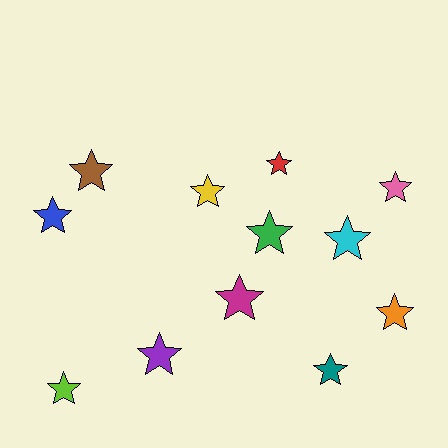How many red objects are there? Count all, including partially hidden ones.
There is 1 red object.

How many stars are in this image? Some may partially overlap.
There are 12 stars.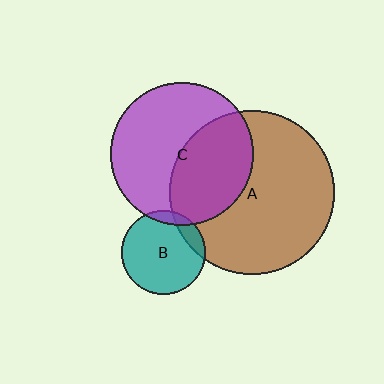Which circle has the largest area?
Circle A (brown).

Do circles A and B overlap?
Yes.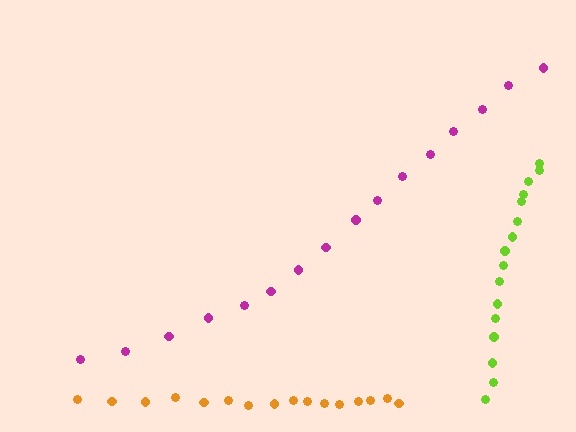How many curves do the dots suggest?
There are 3 distinct paths.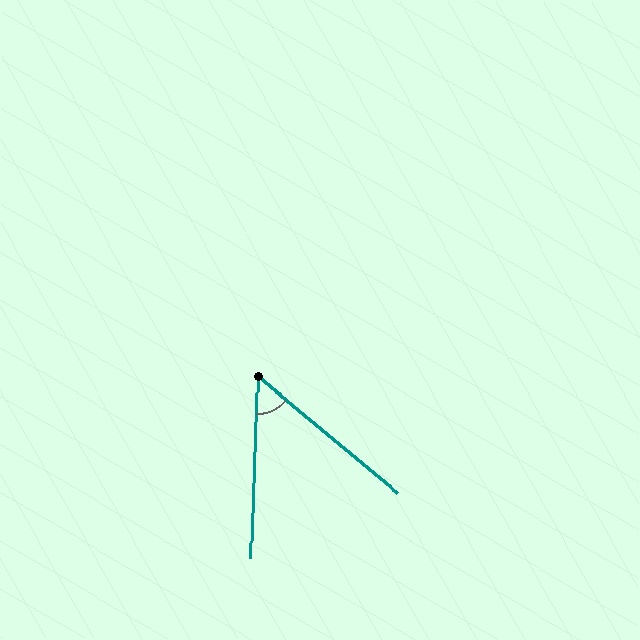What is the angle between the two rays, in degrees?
Approximately 52 degrees.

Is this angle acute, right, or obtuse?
It is acute.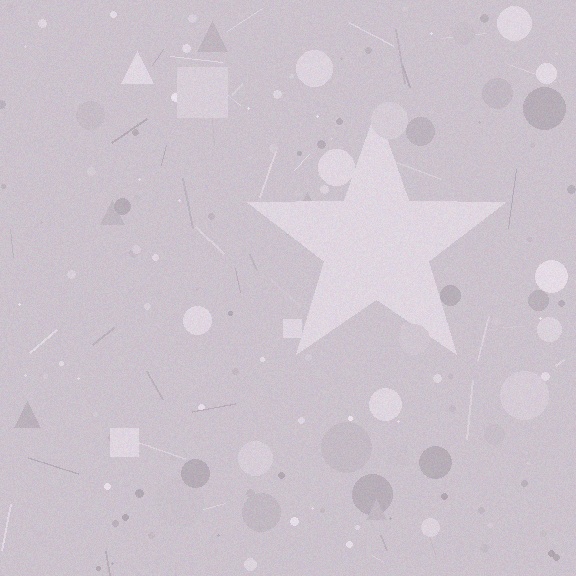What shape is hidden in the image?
A star is hidden in the image.